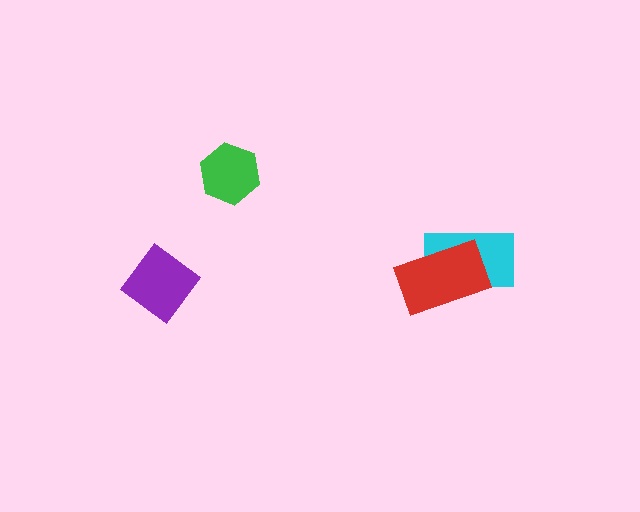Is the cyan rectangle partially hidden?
Yes, it is partially covered by another shape.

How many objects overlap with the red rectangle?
1 object overlaps with the red rectangle.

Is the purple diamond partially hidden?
No, no other shape covers it.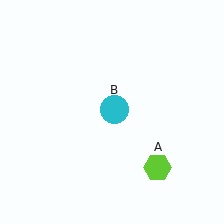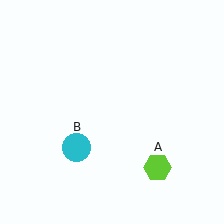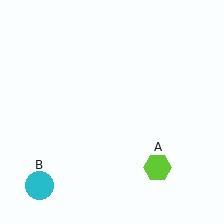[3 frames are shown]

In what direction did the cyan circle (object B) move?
The cyan circle (object B) moved down and to the left.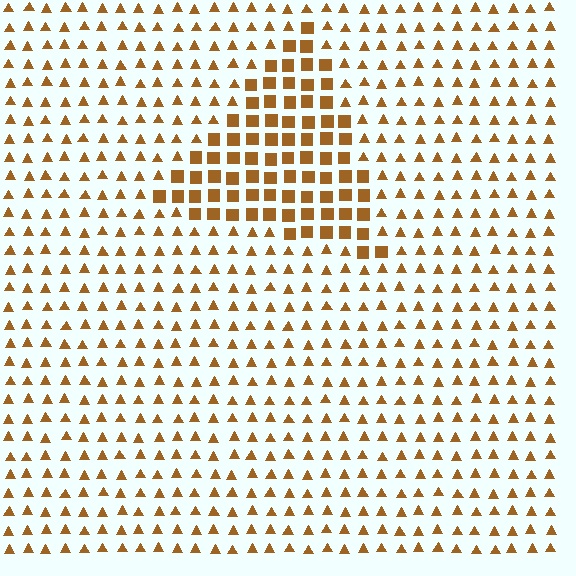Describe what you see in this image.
The image is filled with small brown elements arranged in a uniform grid. A triangle-shaped region contains squares, while the surrounding area contains triangles. The boundary is defined purely by the change in element shape.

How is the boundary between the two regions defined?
The boundary is defined by a change in element shape: squares inside vs. triangles outside. All elements share the same color and spacing.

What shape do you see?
I see a triangle.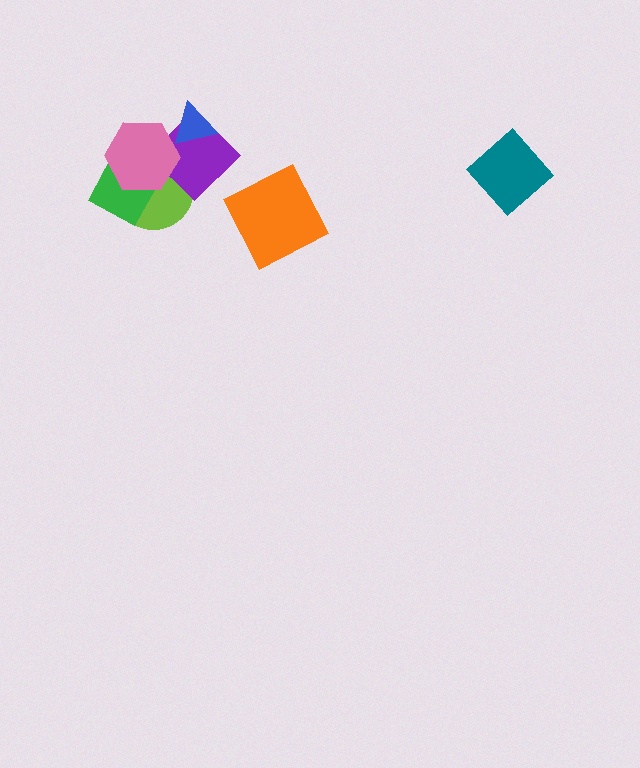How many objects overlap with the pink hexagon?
3 objects overlap with the pink hexagon.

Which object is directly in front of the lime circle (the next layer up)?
The purple diamond is directly in front of the lime circle.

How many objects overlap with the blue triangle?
1 object overlaps with the blue triangle.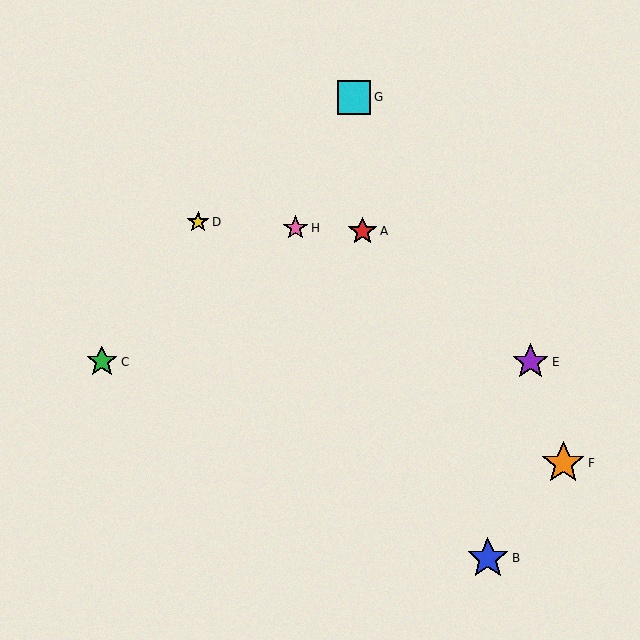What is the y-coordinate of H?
Object H is at y≈228.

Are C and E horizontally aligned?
Yes, both are at y≈362.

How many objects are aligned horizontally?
2 objects (C, E) are aligned horizontally.